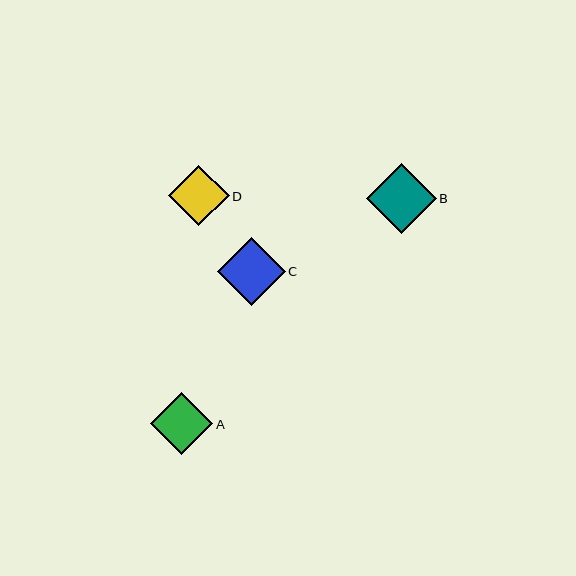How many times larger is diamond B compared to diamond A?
Diamond B is approximately 1.1 times the size of diamond A.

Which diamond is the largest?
Diamond B is the largest with a size of approximately 70 pixels.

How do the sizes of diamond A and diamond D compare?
Diamond A and diamond D are approximately the same size.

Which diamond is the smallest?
Diamond D is the smallest with a size of approximately 61 pixels.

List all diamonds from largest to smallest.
From largest to smallest: B, C, A, D.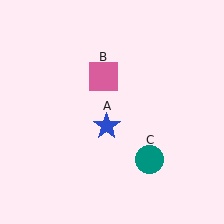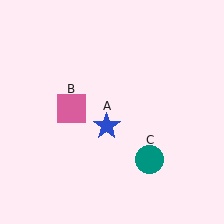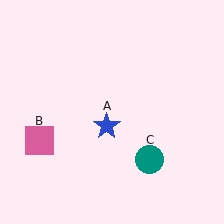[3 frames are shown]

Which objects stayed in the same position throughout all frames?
Blue star (object A) and teal circle (object C) remained stationary.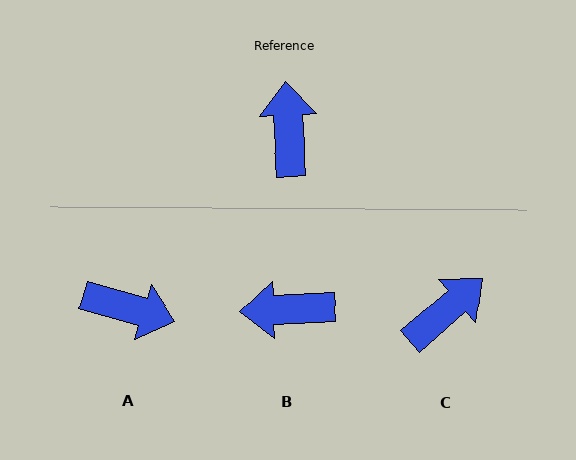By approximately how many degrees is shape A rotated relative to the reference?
Approximately 110 degrees clockwise.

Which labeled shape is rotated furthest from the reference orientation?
A, about 110 degrees away.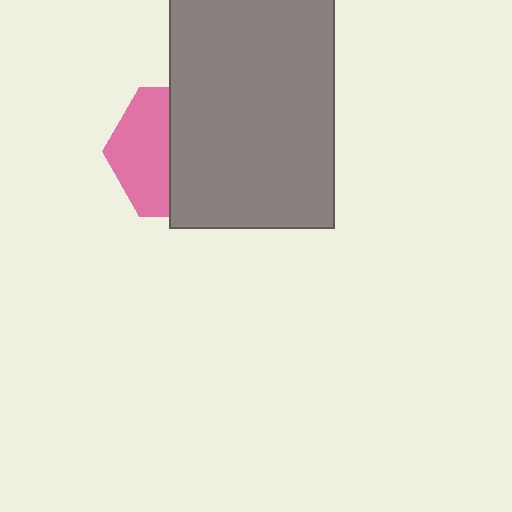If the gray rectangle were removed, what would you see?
You would see the complete pink hexagon.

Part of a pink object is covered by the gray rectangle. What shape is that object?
It is a hexagon.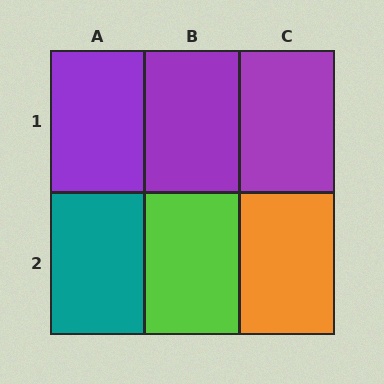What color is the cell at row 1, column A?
Purple.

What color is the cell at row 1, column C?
Purple.